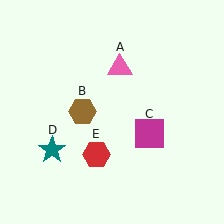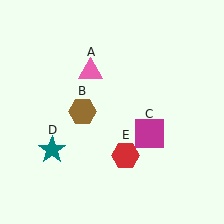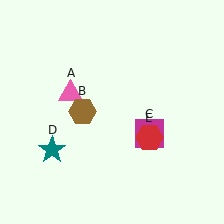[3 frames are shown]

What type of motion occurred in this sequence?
The pink triangle (object A), red hexagon (object E) rotated counterclockwise around the center of the scene.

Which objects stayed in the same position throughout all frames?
Brown hexagon (object B) and magenta square (object C) and teal star (object D) remained stationary.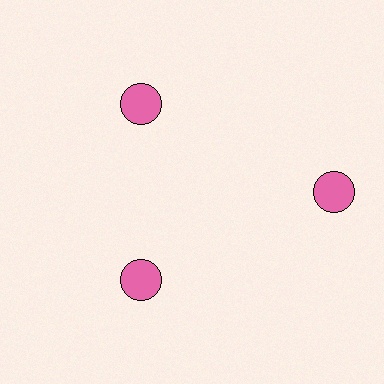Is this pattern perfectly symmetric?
No. The 3 pink circles are arranged in a ring, but one element near the 3 o'clock position is pushed outward from the center, breaking the 3-fold rotational symmetry.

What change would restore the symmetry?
The symmetry would be restored by moving it inward, back onto the ring so that all 3 circles sit at equal angles and equal distance from the center.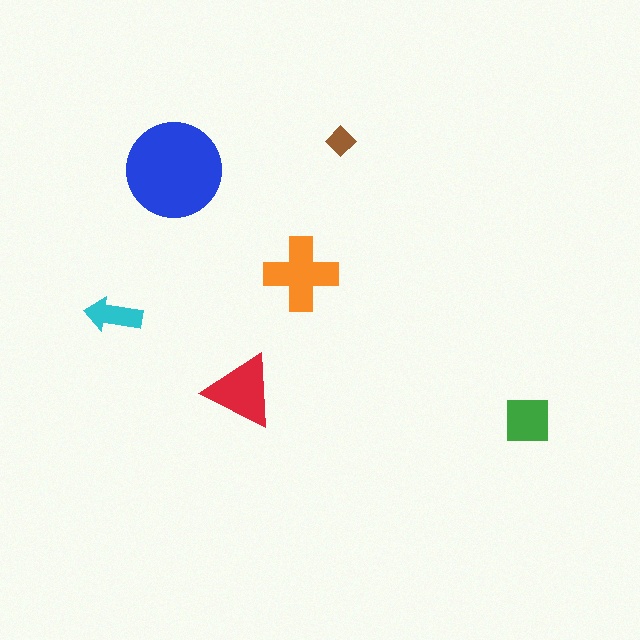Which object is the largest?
The blue circle.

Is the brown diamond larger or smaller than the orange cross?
Smaller.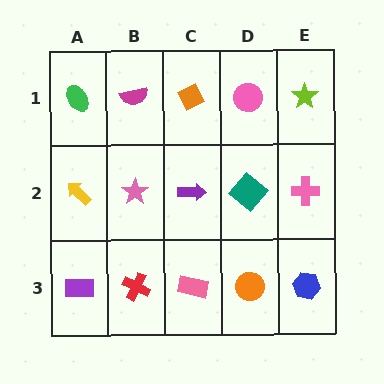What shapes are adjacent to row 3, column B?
A pink star (row 2, column B), a purple rectangle (row 3, column A), a pink rectangle (row 3, column C).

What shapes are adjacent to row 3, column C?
A purple arrow (row 2, column C), a red cross (row 3, column B), an orange circle (row 3, column D).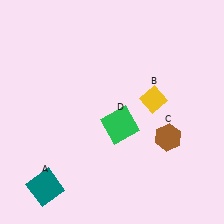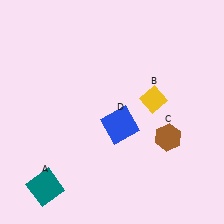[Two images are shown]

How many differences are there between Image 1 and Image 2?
There is 1 difference between the two images.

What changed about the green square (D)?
In Image 1, D is green. In Image 2, it changed to blue.